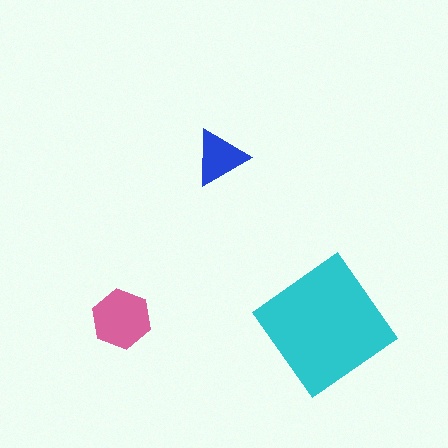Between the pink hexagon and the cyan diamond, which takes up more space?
The cyan diamond.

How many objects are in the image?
There are 3 objects in the image.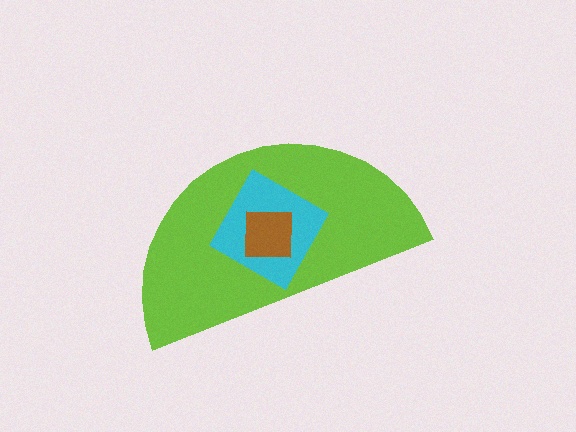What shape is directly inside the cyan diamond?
The brown square.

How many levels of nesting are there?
3.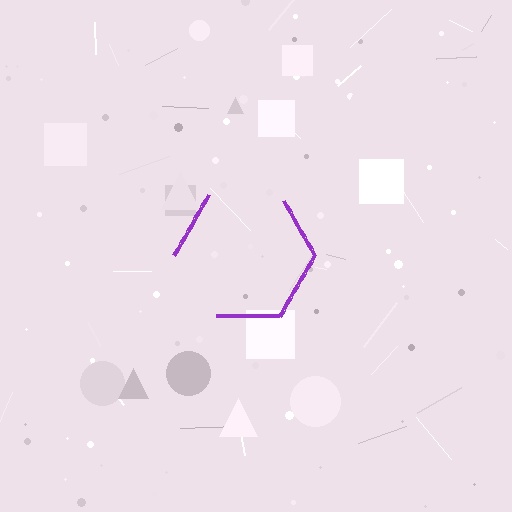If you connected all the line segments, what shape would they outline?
They would outline a hexagon.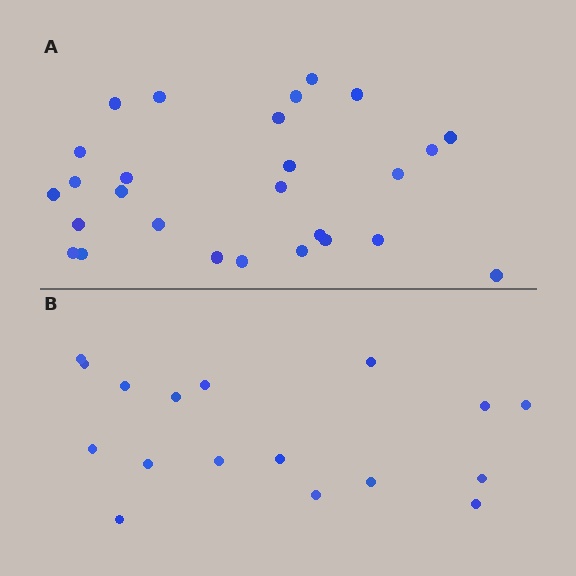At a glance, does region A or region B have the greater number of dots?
Region A (the top region) has more dots.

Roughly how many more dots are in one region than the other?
Region A has roughly 10 or so more dots than region B.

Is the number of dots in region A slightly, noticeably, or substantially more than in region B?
Region A has substantially more. The ratio is roughly 1.6 to 1.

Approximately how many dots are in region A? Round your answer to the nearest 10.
About 30 dots. (The exact count is 27, which rounds to 30.)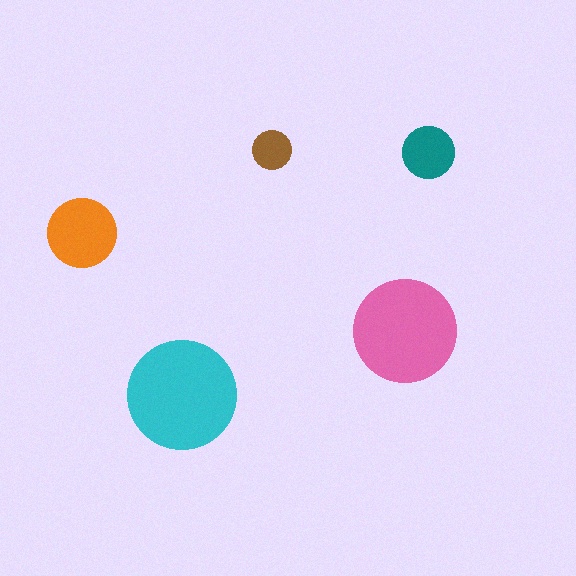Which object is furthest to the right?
The teal circle is rightmost.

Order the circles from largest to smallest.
the cyan one, the pink one, the orange one, the teal one, the brown one.